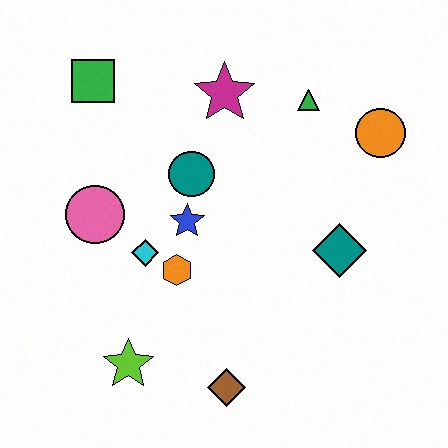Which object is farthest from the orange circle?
The lime star is farthest from the orange circle.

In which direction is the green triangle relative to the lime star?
The green triangle is above the lime star.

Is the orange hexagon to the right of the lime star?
Yes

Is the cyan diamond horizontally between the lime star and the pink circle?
No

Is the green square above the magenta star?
Yes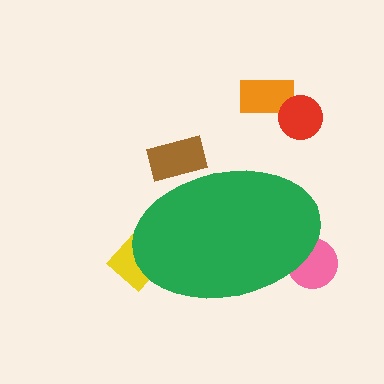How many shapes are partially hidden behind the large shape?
3 shapes are partially hidden.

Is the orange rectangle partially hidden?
No, the orange rectangle is fully visible.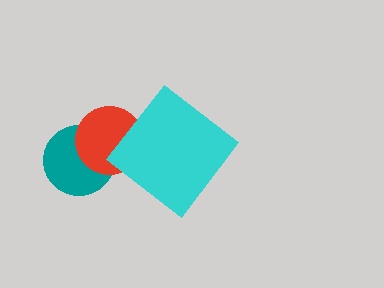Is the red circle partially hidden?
Yes, it is partially covered by another shape.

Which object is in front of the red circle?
The cyan diamond is in front of the red circle.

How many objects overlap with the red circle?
2 objects overlap with the red circle.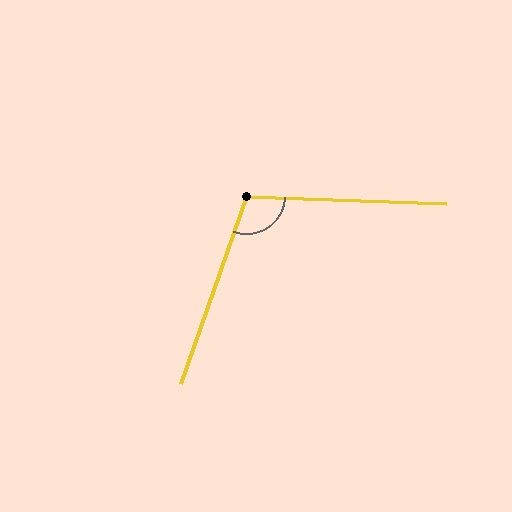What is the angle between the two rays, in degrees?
Approximately 107 degrees.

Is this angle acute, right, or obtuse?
It is obtuse.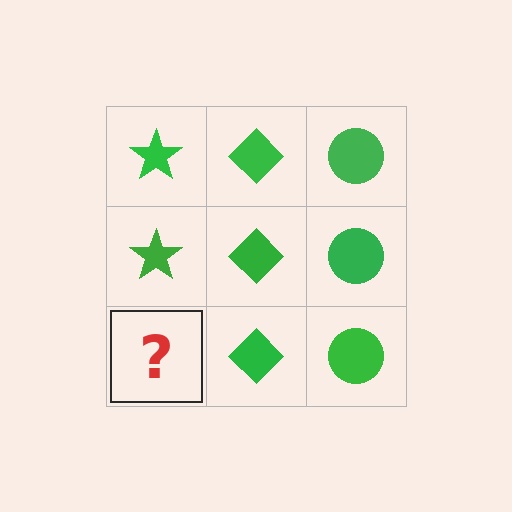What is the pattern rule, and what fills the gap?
The rule is that each column has a consistent shape. The gap should be filled with a green star.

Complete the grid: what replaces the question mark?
The question mark should be replaced with a green star.